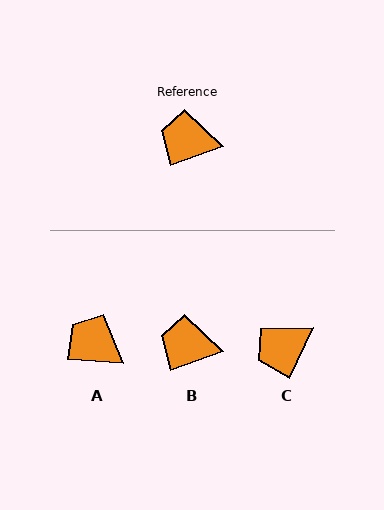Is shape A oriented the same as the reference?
No, it is off by about 24 degrees.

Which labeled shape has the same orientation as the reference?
B.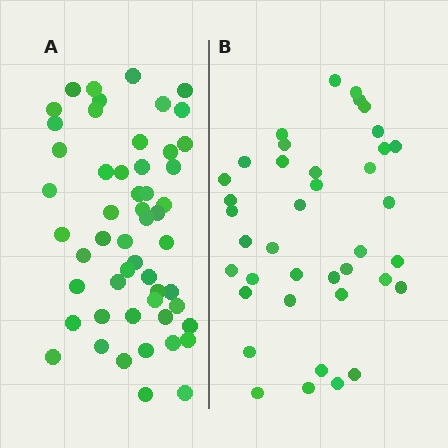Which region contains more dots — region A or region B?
Region A (the left region) has more dots.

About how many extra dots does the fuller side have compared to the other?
Region A has approximately 15 more dots than region B.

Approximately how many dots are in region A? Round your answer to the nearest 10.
About 50 dots. (The exact count is 53, which rounds to 50.)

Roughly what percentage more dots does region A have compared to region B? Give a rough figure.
About 35% more.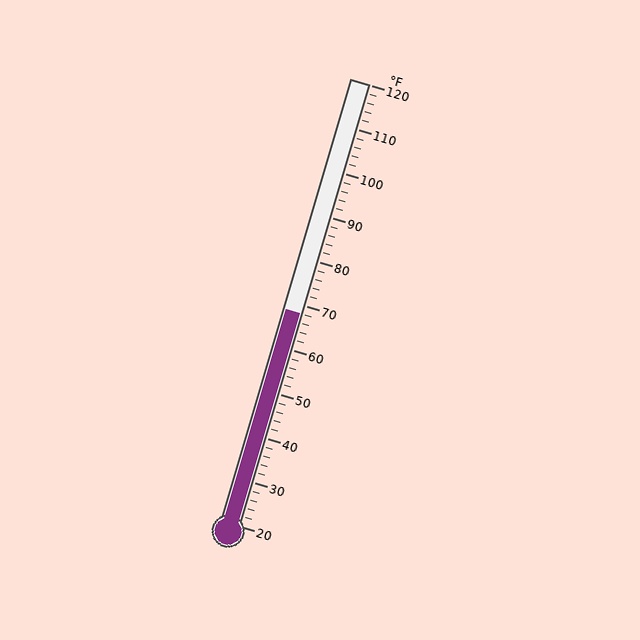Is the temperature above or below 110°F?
The temperature is below 110°F.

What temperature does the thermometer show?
The thermometer shows approximately 68°F.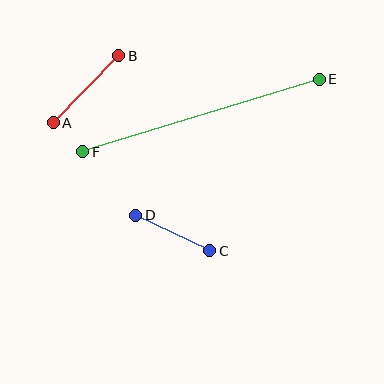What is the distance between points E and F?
The distance is approximately 247 pixels.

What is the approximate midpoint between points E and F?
The midpoint is at approximately (201, 115) pixels.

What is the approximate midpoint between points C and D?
The midpoint is at approximately (173, 233) pixels.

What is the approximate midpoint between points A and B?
The midpoint is at approximately (86, 89) pixels.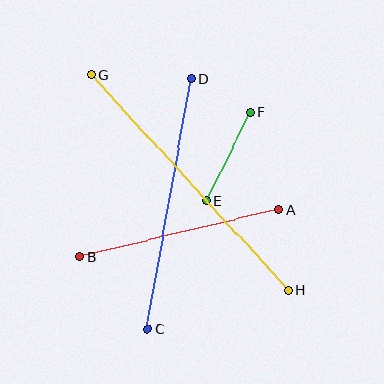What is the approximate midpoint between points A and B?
The midpoint is at approximately (179, 233) pixels.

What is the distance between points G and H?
The distance is approximately 292 pixels.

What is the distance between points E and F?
The distance is approximately 98 pixels.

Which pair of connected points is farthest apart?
Points G and H are farthest apart.